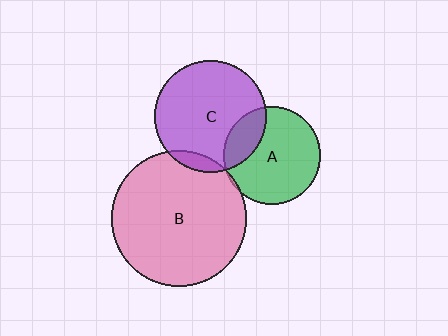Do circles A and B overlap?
Yes.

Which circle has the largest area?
Circle B (pink).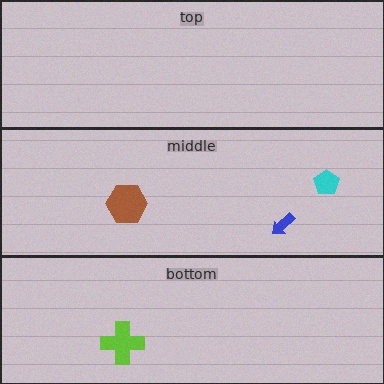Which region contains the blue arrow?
The middle region.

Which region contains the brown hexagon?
The middle region.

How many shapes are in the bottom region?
1.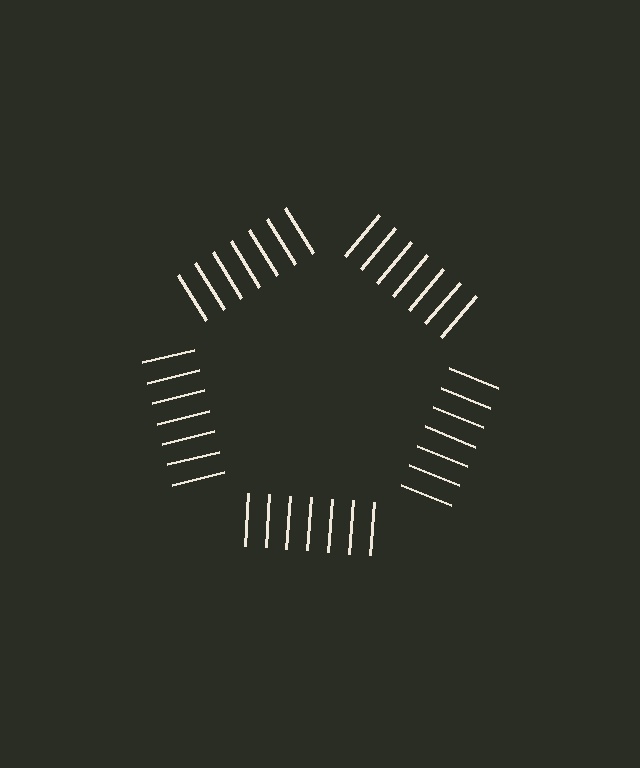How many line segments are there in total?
35 — 7 along each of the 5 edges.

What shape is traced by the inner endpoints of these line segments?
An illusory pentagon — the line segments terminate on its edges but no continuous stroke is drawn.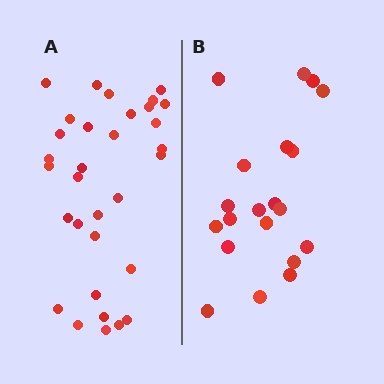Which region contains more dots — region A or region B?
Region A (the left region) has more dots.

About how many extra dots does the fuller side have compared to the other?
Region A has roughly 12 or so more dots than region B.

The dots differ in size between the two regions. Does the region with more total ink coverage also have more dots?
No. Region B has more total ink coverage because its dots are larger, but region A actually contains more individual dots. Total area can be misleading — the number of items is what matters here.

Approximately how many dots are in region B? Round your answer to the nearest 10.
About 20 dots.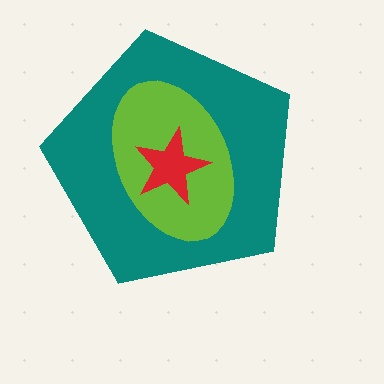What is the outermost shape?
The teal pentagon.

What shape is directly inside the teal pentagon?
The lime ellipse.